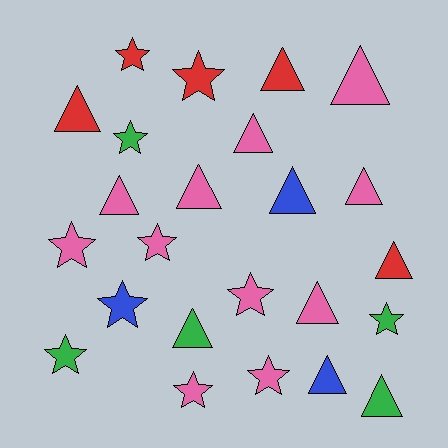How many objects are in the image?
There are 24 objects.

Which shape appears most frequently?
Triangle, with 13 objects.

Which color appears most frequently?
Pink, with 11 objects.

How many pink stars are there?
There are 5 pink stars.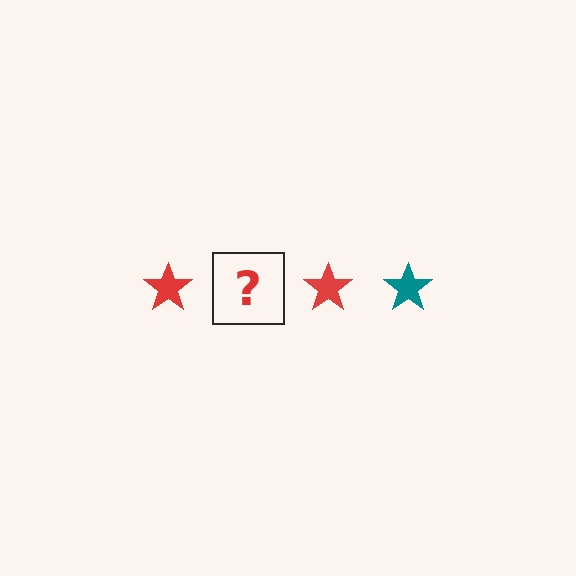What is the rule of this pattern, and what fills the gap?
The rule is that the pattern cycles through red, teal stars. The gap should be filled with a teal star.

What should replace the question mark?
The question mark should be replaced with a teal star.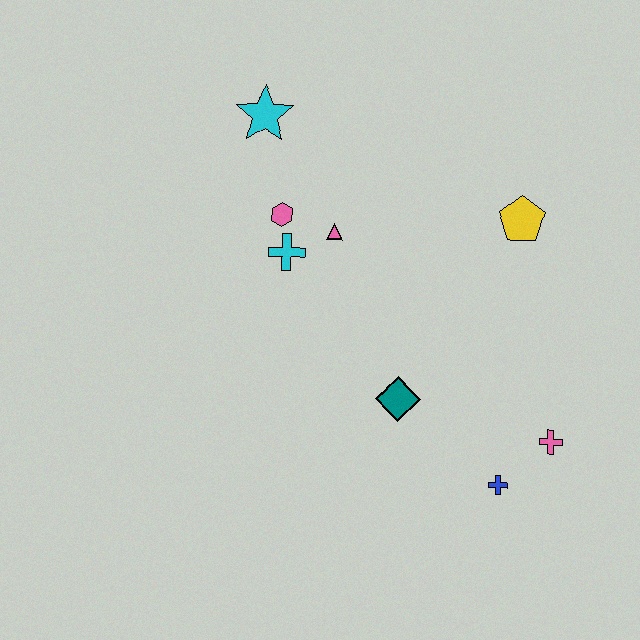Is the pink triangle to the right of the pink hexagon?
Yes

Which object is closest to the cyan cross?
The pink hexagon is closest to the cyan cross.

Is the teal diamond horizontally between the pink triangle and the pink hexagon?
No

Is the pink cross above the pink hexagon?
No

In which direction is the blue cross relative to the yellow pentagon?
The blue cross is below the yellow pentagon.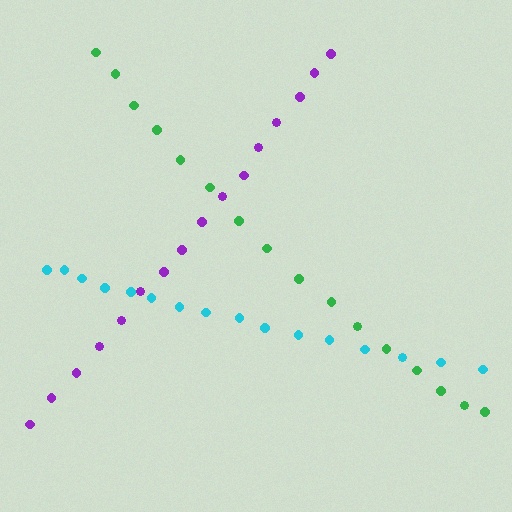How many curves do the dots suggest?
There are 3 distinct paths.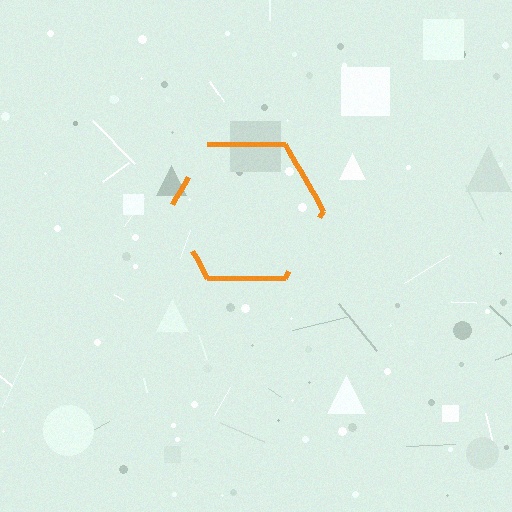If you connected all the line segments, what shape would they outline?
They would outline a hexagon.